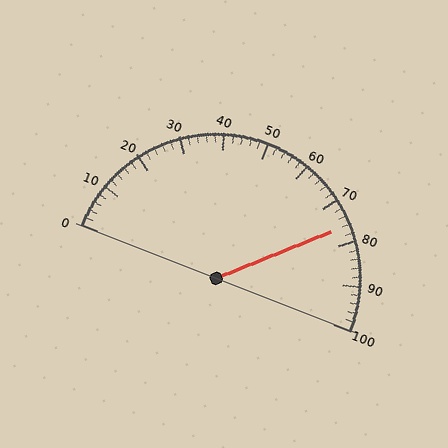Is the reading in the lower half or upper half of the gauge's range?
The reading is in the upper half of the range (0 to 100).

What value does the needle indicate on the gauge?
The needle indicates approximately 76.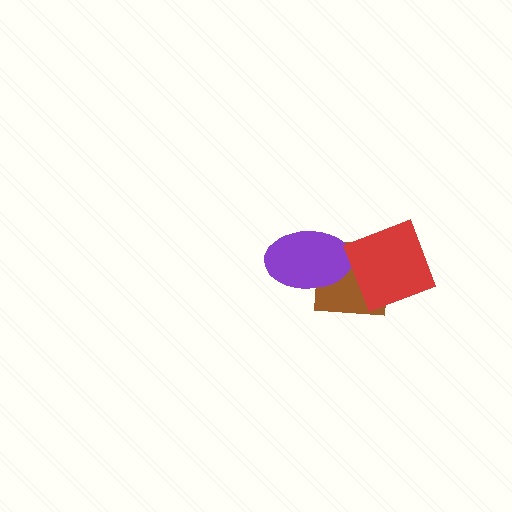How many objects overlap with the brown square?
2 objects overlap with the brown square.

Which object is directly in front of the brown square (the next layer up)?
The purple ellipse is directly in front of the brown square.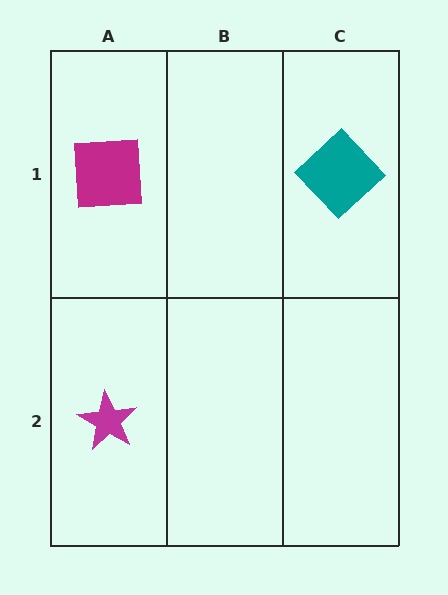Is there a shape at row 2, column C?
No, that cell is empty.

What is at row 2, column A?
A magenta star.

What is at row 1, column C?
A teal diamond.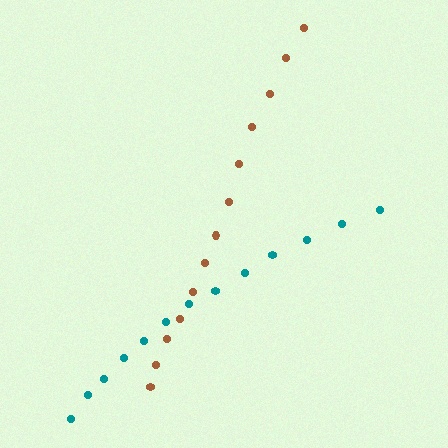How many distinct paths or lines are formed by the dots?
There are 2 distinct paths.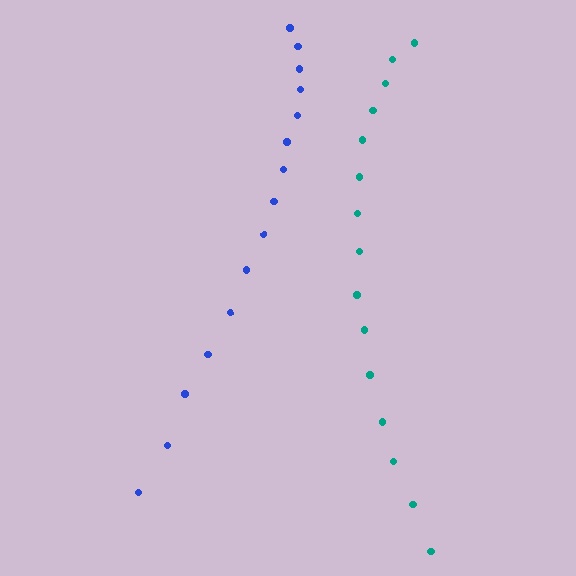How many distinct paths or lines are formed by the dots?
There are 2 distinct paths.